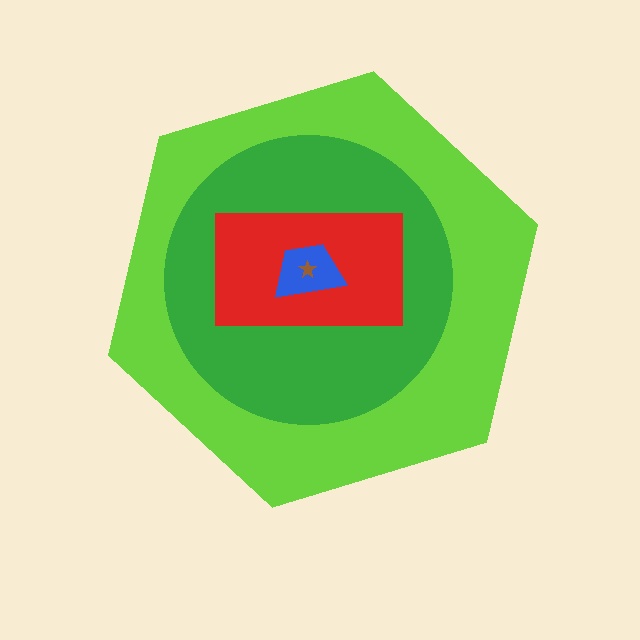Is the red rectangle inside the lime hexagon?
Yes.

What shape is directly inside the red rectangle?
The blue trapezoid.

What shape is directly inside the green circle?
The red rectangle.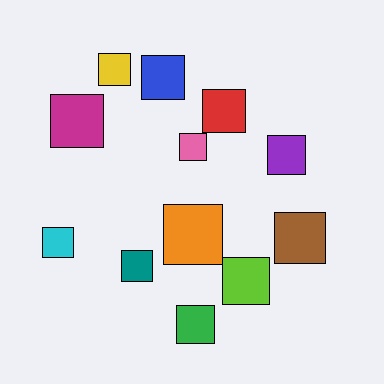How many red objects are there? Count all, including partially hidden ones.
There is 1 red object.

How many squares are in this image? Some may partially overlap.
There are 12 squares.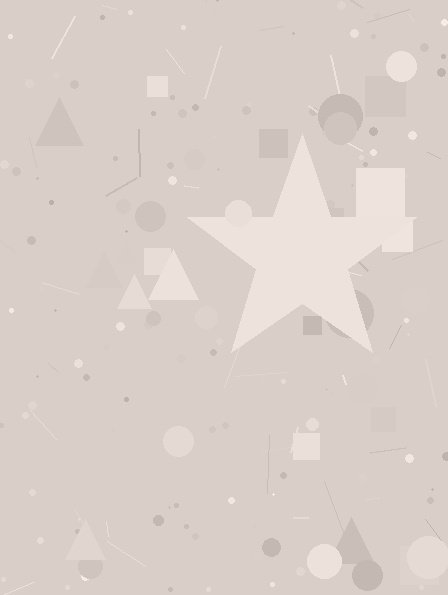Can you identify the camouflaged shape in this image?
The camouflaged shape is a star.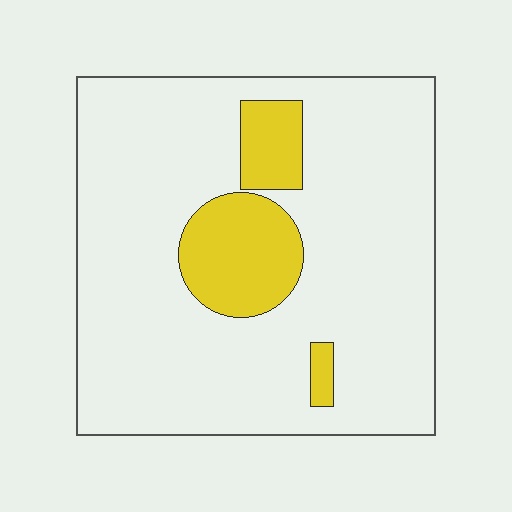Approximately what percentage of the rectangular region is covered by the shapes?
Approximately 15%.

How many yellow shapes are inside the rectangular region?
3.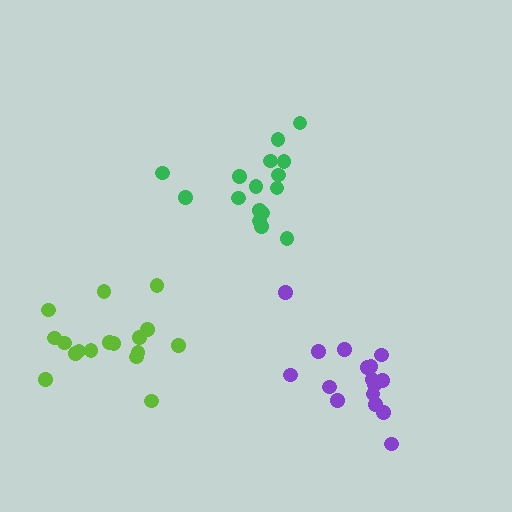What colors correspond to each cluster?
The clusters are colored: purple, green, lime.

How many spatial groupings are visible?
There are 3 spatial groupings.